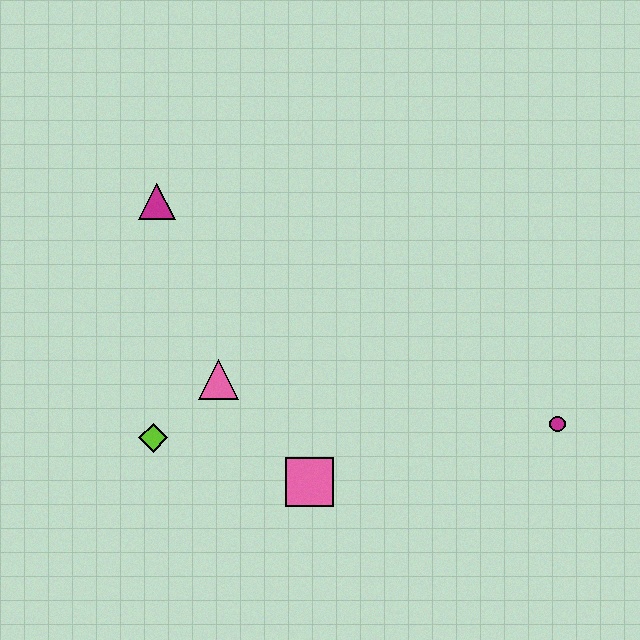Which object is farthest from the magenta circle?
The magenta triangle is farthest from the magenta circle.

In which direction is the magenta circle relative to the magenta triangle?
The magenta circle is to the right of the magenta triangle.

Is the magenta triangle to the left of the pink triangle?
Yes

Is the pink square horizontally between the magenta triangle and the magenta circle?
Yes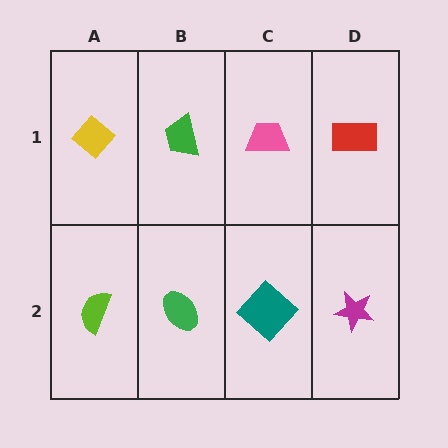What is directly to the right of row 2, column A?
A green ellipse.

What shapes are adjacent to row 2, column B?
A green trapezoid (row 1, column B), a lime semicircle (row 2, column A), a teal diamond (row 2, column C).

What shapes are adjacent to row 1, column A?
A lime semicircle (row 2, column A), a green trapezoid (row 1, column B).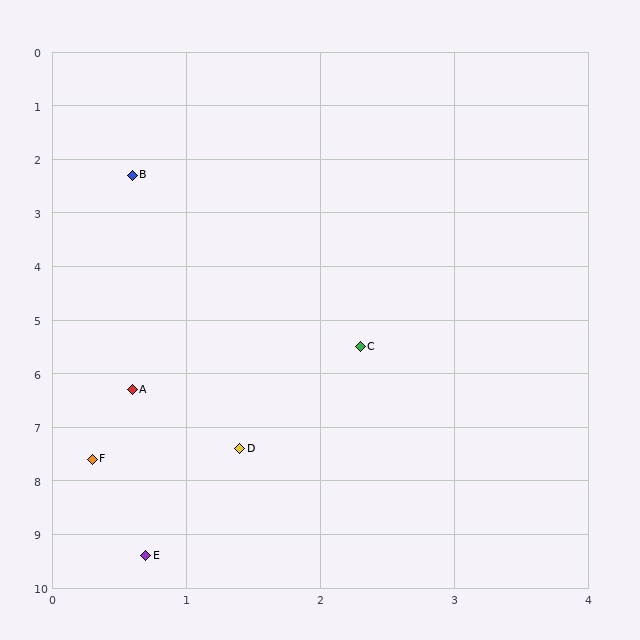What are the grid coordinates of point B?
Point B is at approximately (0.6, 2.3).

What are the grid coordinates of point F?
Point F is at approximately (0.3, 7.6).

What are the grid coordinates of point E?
Point E is at approximately (0.7, 9.4).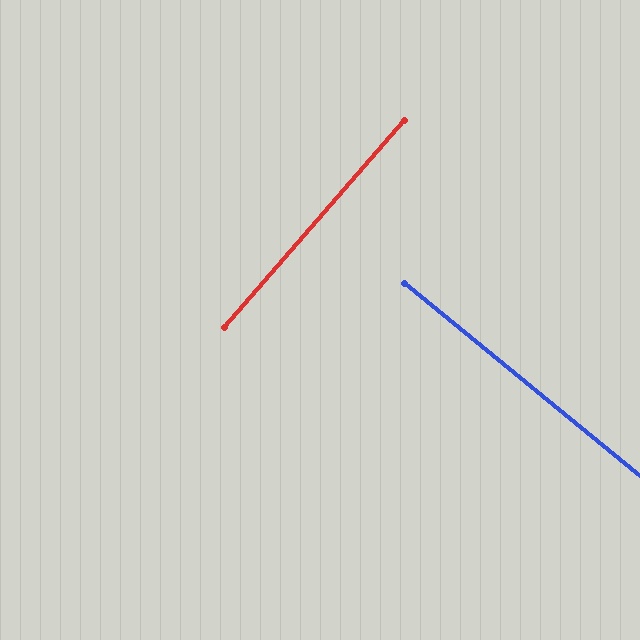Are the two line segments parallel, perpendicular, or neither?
Perpendicular — they meet at approximately 88°.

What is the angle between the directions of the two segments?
Approximately 88 degrees.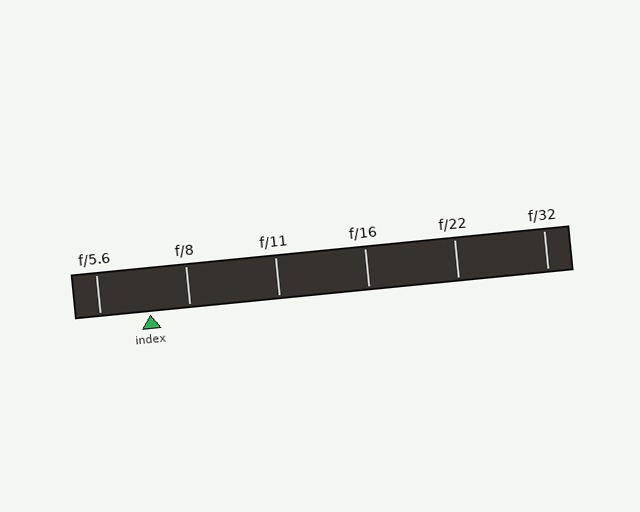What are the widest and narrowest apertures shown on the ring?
The widest aperture shown is f/5.6 and the narrowest is f/32.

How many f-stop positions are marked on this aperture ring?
There are 6 f-stop positions marked.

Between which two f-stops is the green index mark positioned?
The index mark is between f/5.6 and f/8.